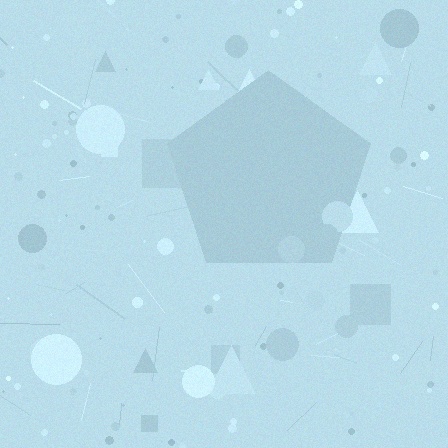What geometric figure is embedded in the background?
A pentagon is embedded in the background.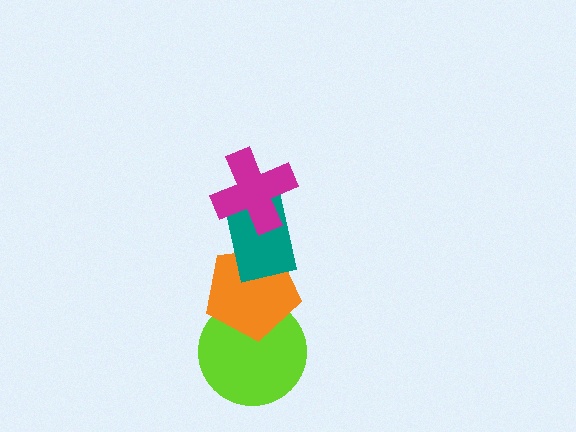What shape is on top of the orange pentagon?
The teal rectangle is on top of the orange pentagon.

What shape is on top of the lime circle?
The orange pentagon is on top of the lime circle.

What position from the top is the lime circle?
The lime circle is 4th from the top.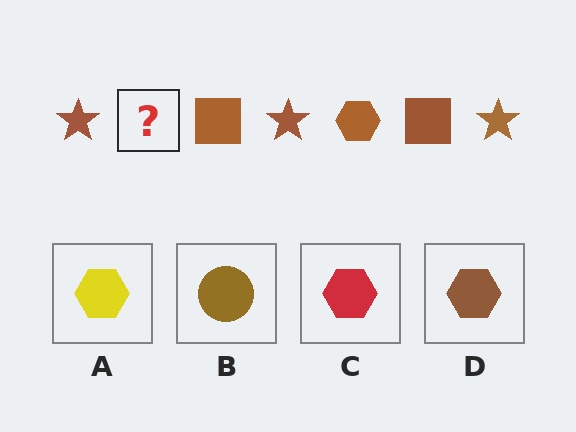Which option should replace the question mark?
Option D.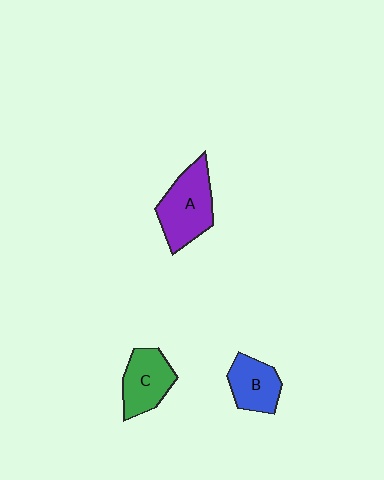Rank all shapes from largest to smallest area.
From largest to smallest: A (purple), C (green), B (blue).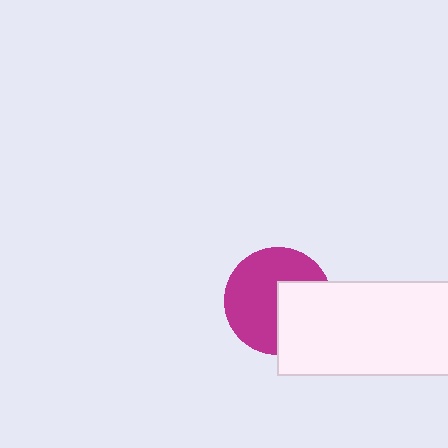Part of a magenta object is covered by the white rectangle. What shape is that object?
It is a circle.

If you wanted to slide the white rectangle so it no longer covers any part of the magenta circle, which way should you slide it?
Slide it right — that is the most direct way to separate the two shapes.